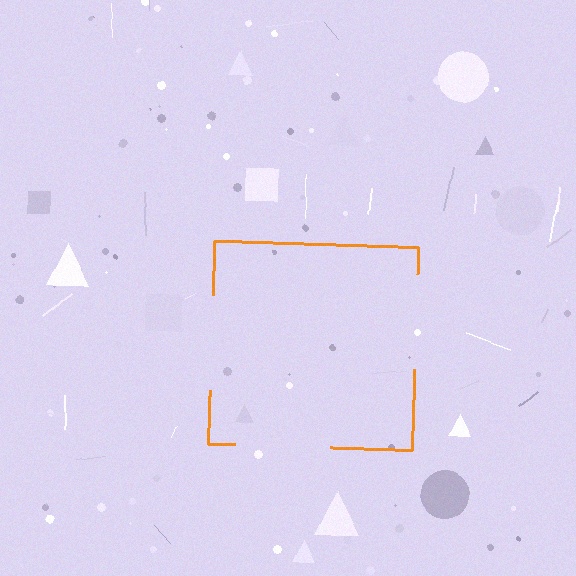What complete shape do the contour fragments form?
The contour fragments form a square.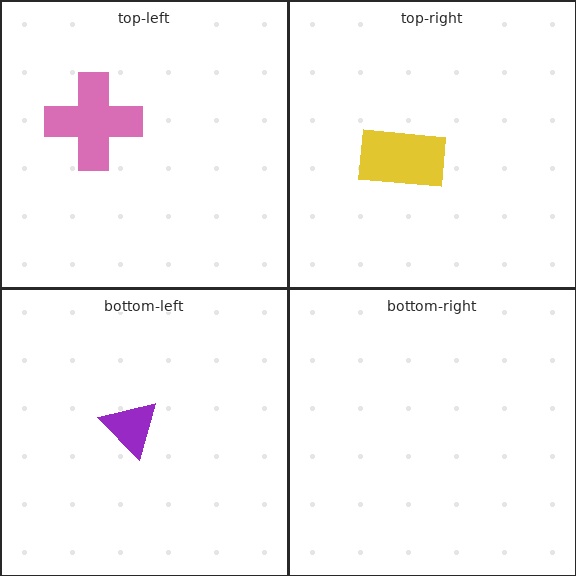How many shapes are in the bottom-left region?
1.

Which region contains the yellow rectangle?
The top-right region.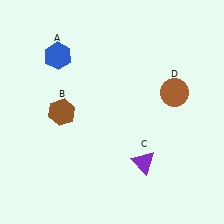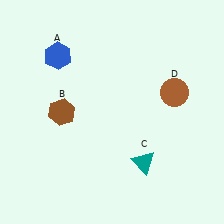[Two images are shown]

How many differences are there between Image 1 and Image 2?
There is 1 difference between the two images.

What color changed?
The triangle (C) changed from purple in Image 1 to teal in Image 2.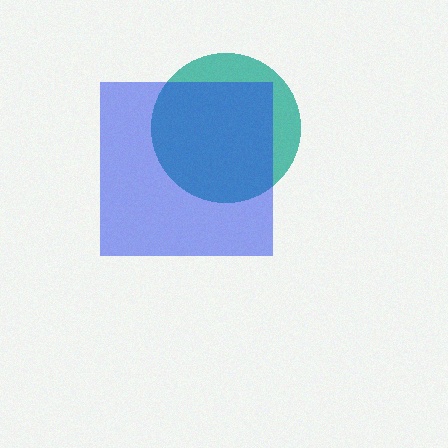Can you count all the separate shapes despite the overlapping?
Yes, there are 2 separate shapes.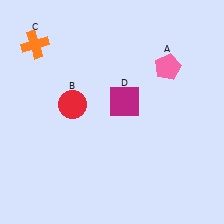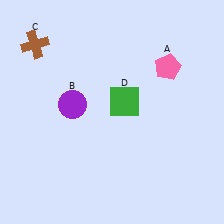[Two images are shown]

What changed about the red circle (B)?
In Image 1, B is red. In Image 2, it changed to purple.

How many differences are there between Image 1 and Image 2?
There are 3 differences between the two images.